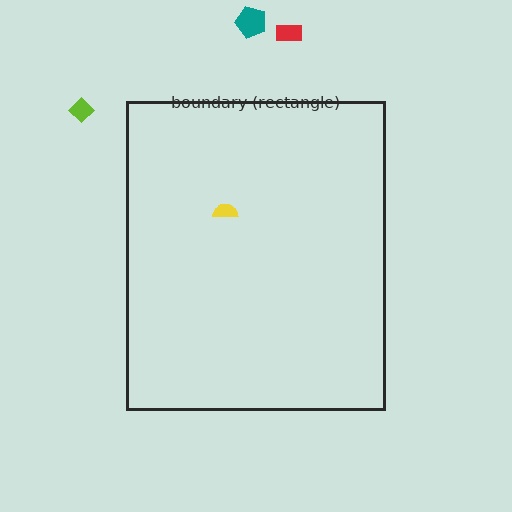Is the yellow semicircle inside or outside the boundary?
Inside.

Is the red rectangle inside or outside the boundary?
Outside.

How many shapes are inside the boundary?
1 inside, 3 outside.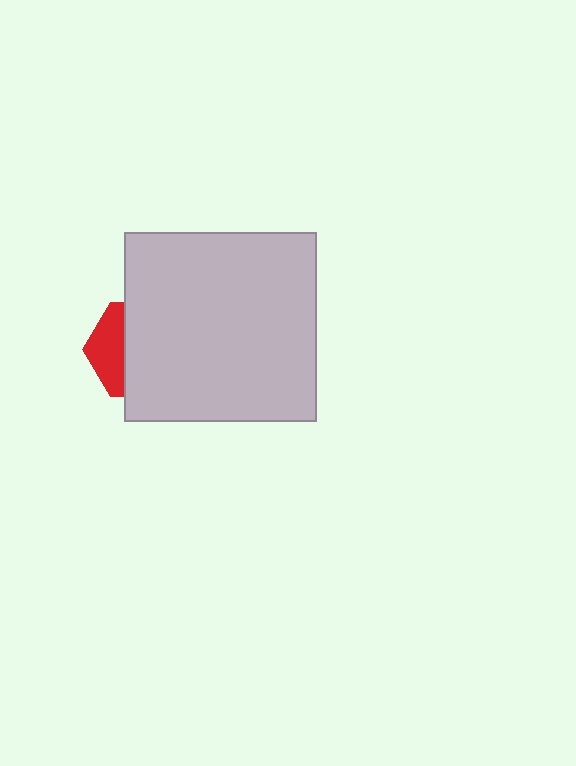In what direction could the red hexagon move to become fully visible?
The red hexagon could move left. That would shift it out from behind the light gray rectangle entirely.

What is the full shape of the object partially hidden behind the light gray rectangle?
The partially hidden object is a red hexagon.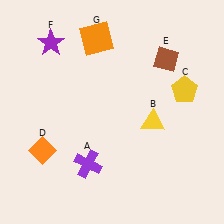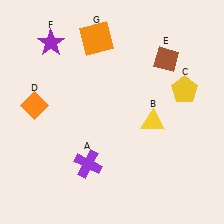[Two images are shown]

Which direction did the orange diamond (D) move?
The orange diamond (D) moved up.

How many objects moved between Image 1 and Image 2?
1 object moved between the two images.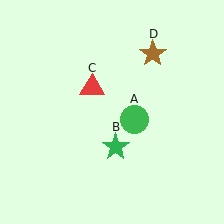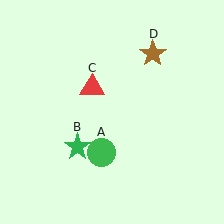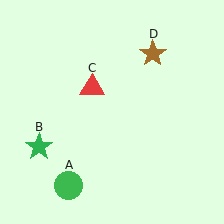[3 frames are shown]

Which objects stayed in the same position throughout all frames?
Red triangle (object C) and brown star (object D) remained stationary.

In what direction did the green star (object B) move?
The green star (object B) moved left.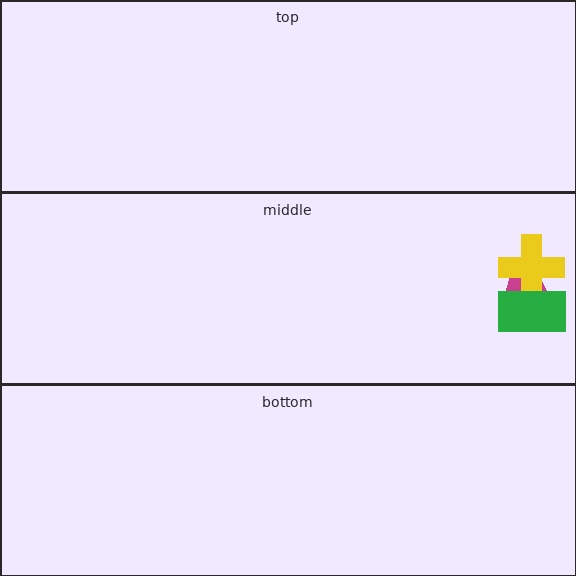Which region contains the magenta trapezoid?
The middle region.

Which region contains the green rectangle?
The middle region.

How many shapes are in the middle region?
3.